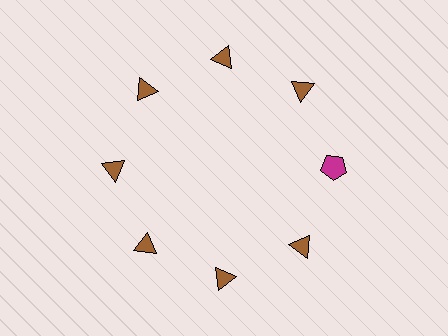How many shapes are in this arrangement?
There are 8 shapes arranged in a ring pattern.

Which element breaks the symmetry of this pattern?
The magenta pentagon at roughly the 3 o'clock position breaks the symmetry. All other shapes are brown triangles.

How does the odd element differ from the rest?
It differs in both color (magenta instead of brown) and shape (pentagon instead of triangle).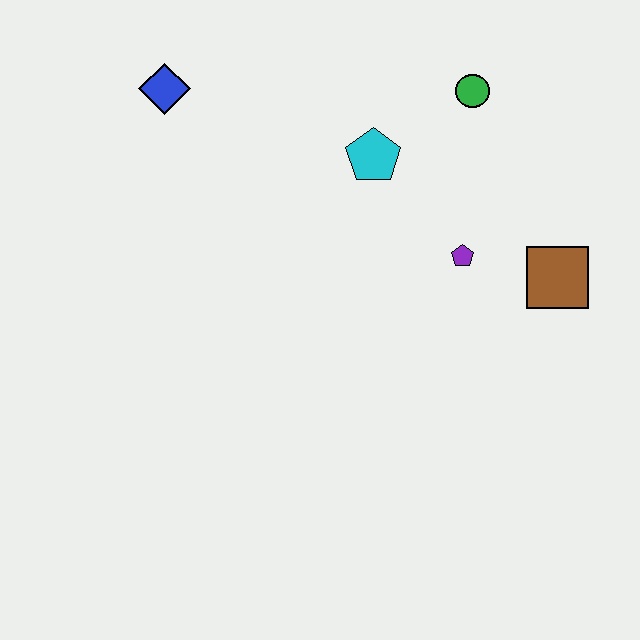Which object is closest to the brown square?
The purple pentagon is closest to the brown square.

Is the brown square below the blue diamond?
Yes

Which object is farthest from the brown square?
The blue diamond is farthest from the brown square.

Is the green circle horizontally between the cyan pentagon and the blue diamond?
No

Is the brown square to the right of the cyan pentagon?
Yes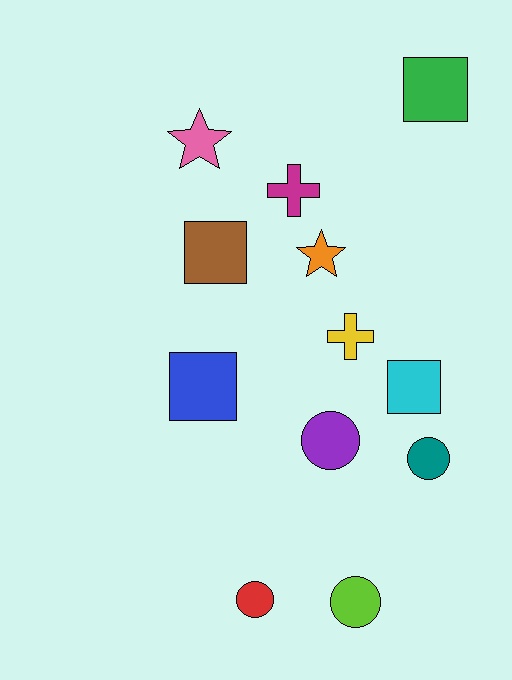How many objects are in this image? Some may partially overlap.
There are 12 objects.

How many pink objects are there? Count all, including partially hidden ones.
There is 1 pink object.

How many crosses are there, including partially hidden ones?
There are 2 crosses.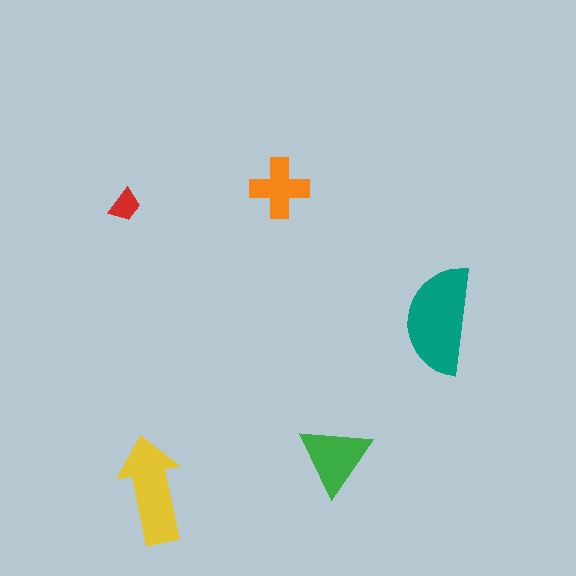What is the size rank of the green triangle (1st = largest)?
3rd.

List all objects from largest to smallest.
The teal semicircle, the yellow arrow, the green triangle, the orange cross, the red trapezoid.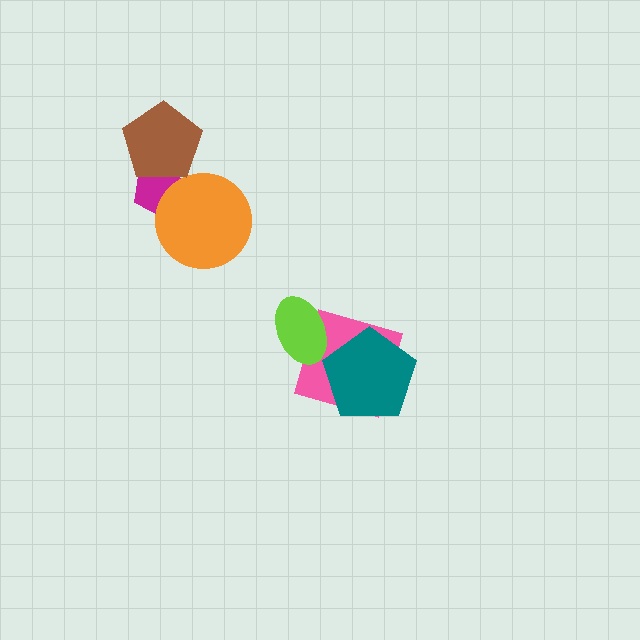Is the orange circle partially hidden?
No, no other shape covers it.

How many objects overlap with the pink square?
2 objects overlap with the pink square.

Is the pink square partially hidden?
Yes, it is partially covered by another shape.